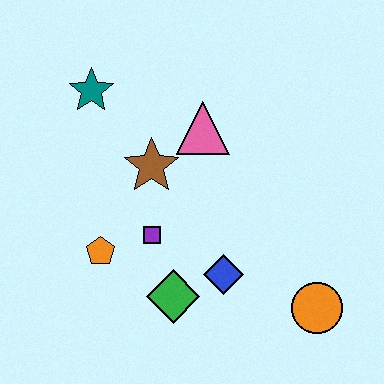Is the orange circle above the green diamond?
No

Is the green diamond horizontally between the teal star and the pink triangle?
Yes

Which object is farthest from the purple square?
The orange circle is farthest from the purple square.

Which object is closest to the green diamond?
The blue diamond is closest to the green diamond.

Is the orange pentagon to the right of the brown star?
No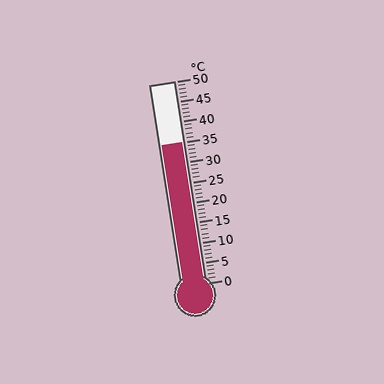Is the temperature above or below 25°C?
The temperature is above 25°C.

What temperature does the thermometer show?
The thermometer shows approximately 35°C.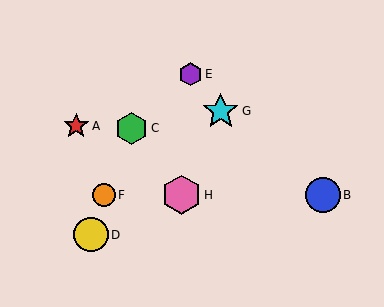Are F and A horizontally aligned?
No, F is at y≈195 and A is at y≈126.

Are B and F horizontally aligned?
Yes, both are at y≈195.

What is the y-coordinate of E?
Object E is at y≈74.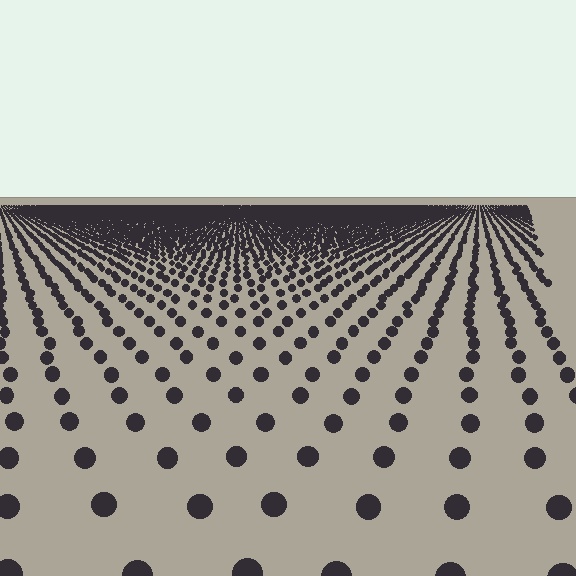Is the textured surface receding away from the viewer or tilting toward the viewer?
The surface is receding away from the viewer. Texture elements get smaller and denser toward the top.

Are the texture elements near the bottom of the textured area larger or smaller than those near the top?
Larger. Near the bottom, elements are closer to the viewer and appear at a bigger on-screen size.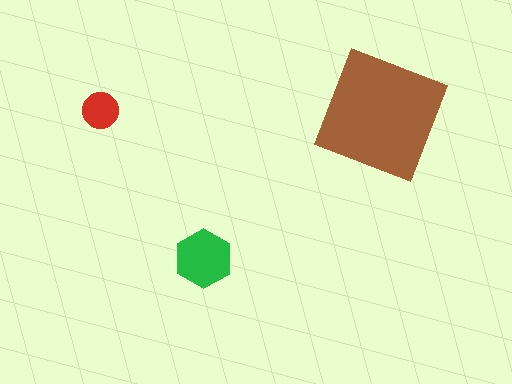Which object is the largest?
The brown square.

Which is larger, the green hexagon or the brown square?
The brown square.